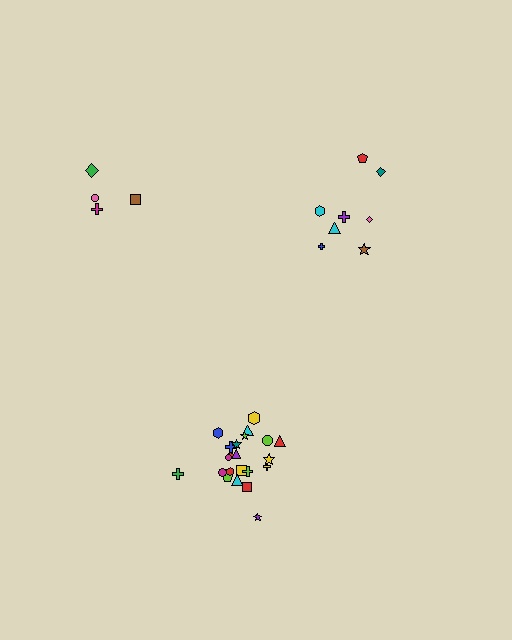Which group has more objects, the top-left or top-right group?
The top-right group.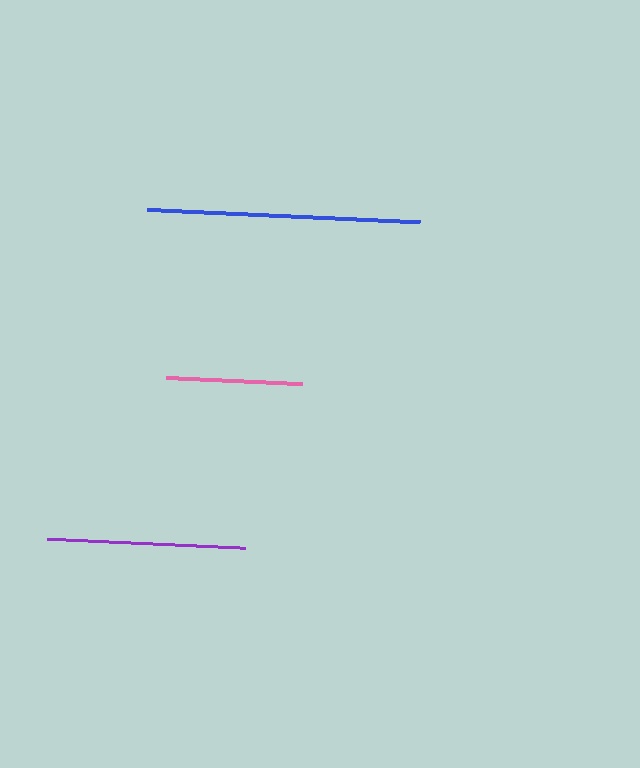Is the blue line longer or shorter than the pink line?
The blue line is longer than the pink line.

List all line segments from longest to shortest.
From longest to shortest: blue, purple, pink.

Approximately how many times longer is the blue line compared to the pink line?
The blue line is approximately 2.0 times the length of the pink line.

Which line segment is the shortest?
The pink line is the shortest at approximately 136 pixels.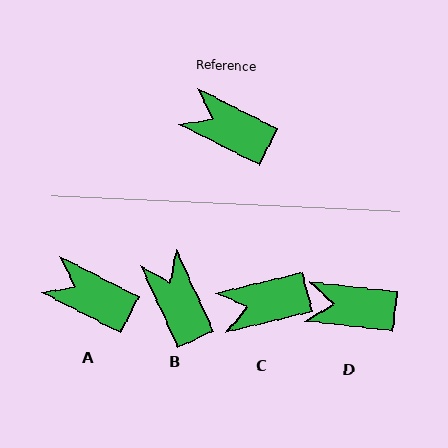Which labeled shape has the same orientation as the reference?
A.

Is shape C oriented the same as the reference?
No, it is off by about 41 degrees.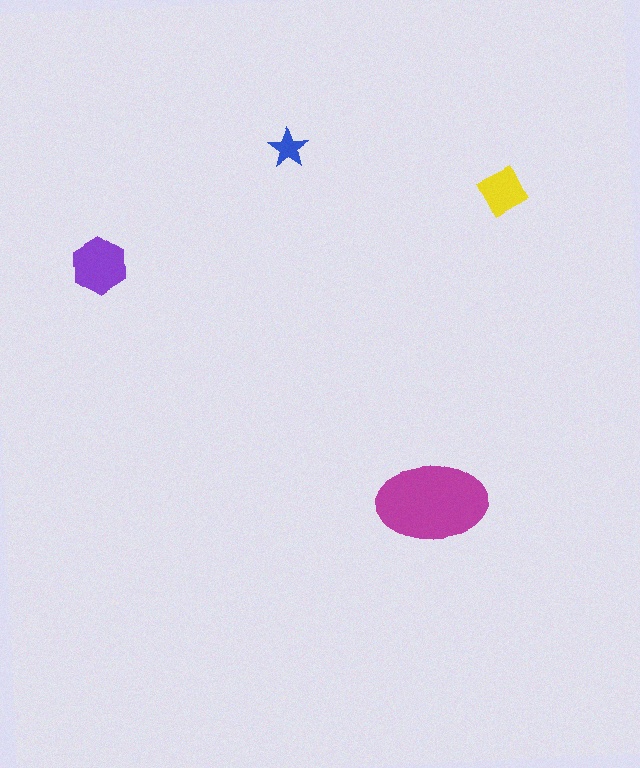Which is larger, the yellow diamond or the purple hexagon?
The purple hexagon.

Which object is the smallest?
The blue star.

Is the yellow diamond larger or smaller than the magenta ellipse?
Smaller.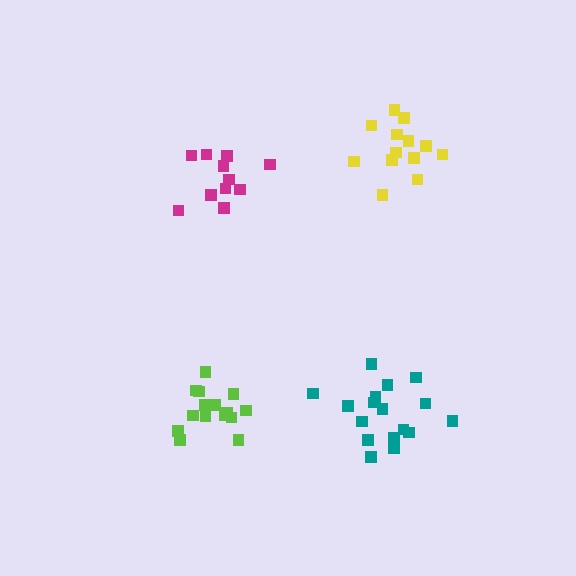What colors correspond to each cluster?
The clusters are colored: lime, yellow, teal, magenta.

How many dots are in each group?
Group 1: 15 dots, Group 2: 13 dots, Group 3: 17 dots, Group 4: 11 dots (56 total).